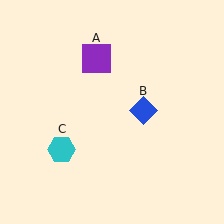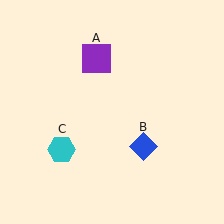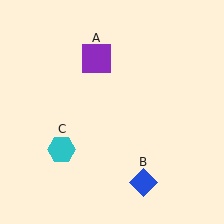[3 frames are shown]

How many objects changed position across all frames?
1 object changed position: blue diamond (object B).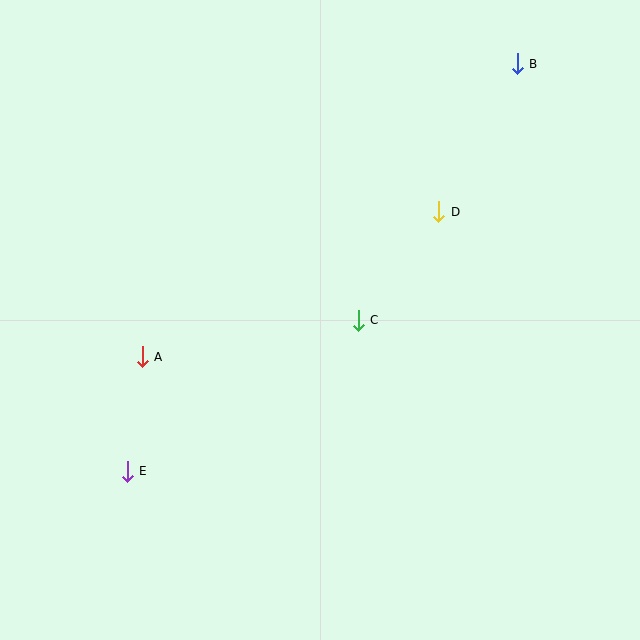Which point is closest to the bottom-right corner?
Point C is closest to the bottom-right corner.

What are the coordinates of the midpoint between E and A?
The midpoint between E and A is at (135, 414).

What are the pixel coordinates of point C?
Point C is at (358, 320).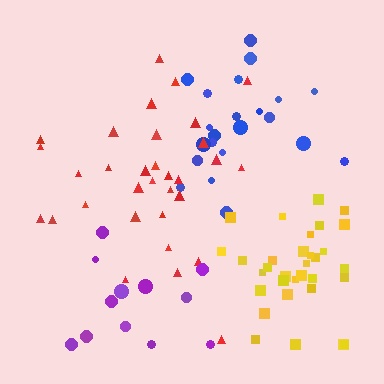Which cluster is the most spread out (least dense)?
Purple.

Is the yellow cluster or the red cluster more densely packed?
Yellow.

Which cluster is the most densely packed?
Yellow.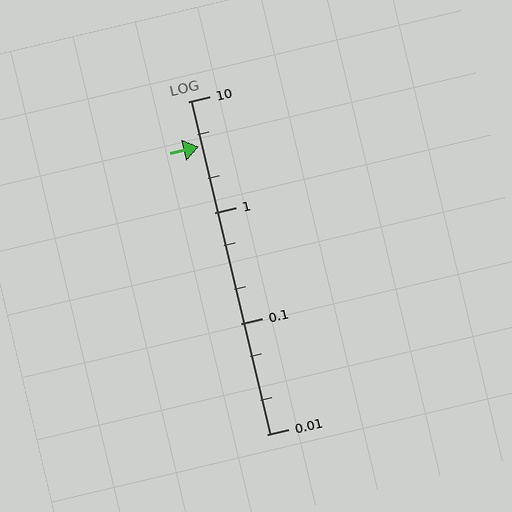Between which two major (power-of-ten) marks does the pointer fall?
The pointer is between 1 and 10.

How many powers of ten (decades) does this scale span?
The scale spans 3 decades, from 0.01 to 10.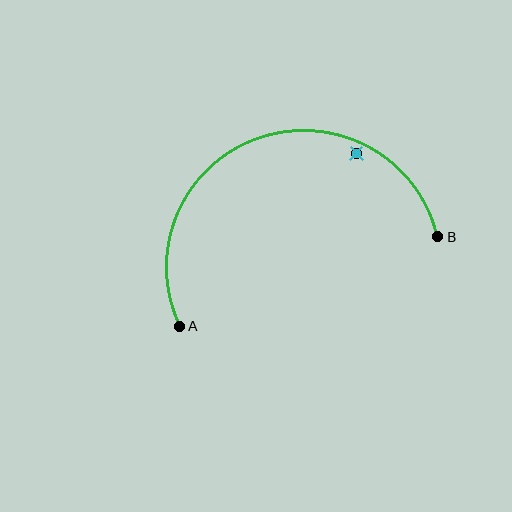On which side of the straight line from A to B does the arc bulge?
The arc bulges above the straight line connecting A and B.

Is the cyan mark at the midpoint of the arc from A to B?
No — the cyan mark does not lie on the arc at all. It sits slightly inside the curve.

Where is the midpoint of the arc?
The arc midpoint is the point on the curve farthest from the straight line joining A and B. It sits above that line.